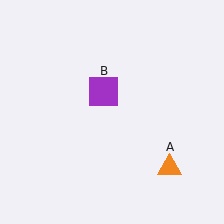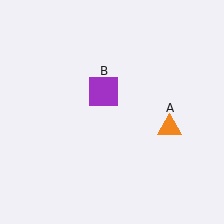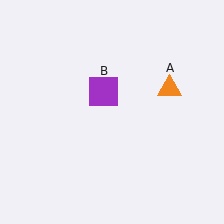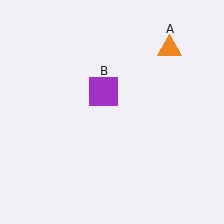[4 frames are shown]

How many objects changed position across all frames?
1 object changed position: orange triangle (object A).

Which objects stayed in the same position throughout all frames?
Purple square (object B) remained stationary.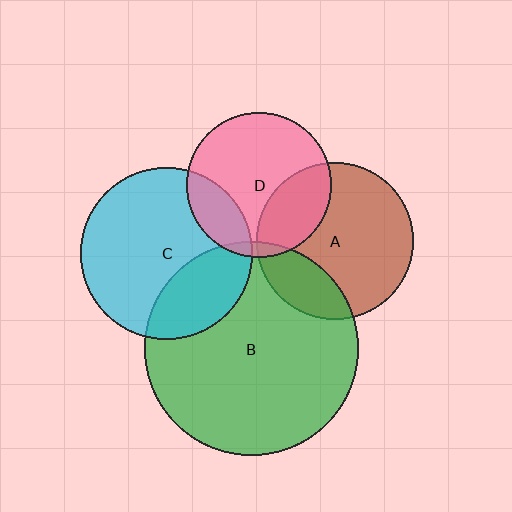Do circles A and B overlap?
Yes.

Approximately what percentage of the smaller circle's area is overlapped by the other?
Approximately 20%.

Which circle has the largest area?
Circle B (green).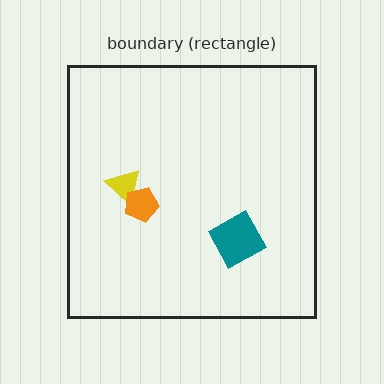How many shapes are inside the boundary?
3 inside, 0 outside.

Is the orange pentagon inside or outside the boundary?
Inside.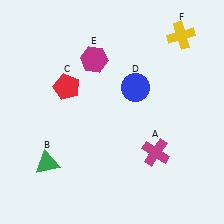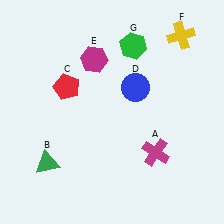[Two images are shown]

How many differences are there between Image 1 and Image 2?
There is 1 difference between the two images.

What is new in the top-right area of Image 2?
A green hexagon (G) was added in the top-right area of Image 2.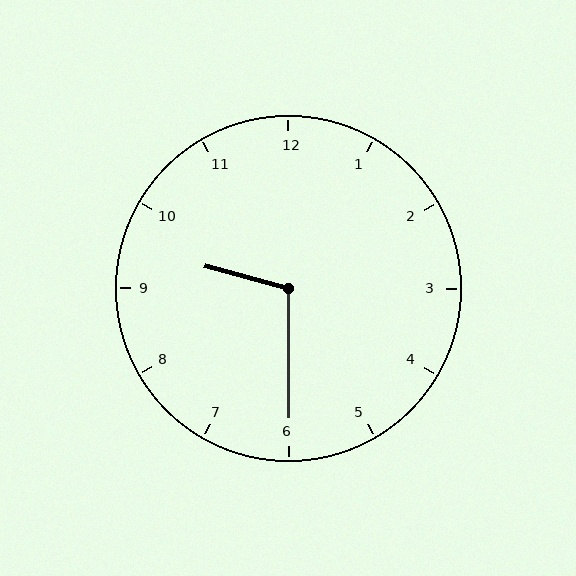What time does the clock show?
9:30.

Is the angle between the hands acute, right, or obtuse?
It is obtuse.